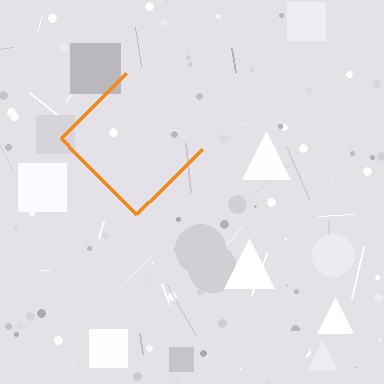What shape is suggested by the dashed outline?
The dashed outline suggests a diamond.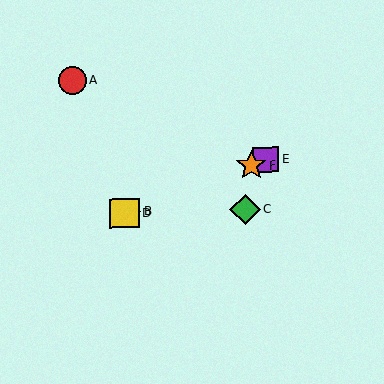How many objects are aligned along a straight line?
4 objects (B, D, E, F) are aligned along a straight line.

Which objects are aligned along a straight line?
Objects B, D, E, F are aligned along a straight line.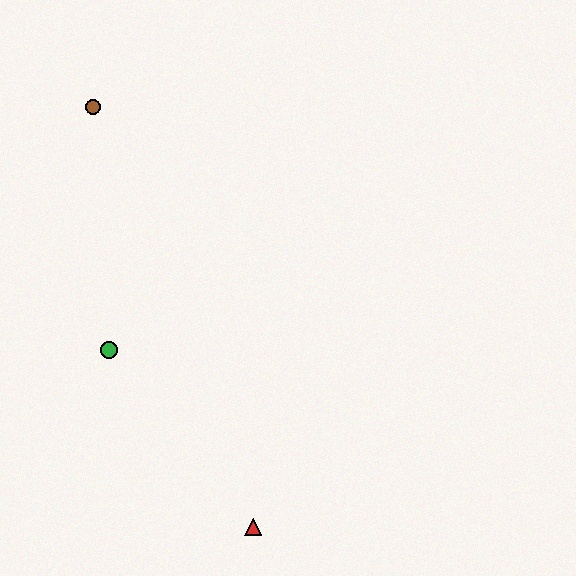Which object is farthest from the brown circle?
The red triangle is farthest from the brown circle.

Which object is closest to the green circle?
The red triangle is closest to the green circle.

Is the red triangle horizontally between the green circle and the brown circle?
No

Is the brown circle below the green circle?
No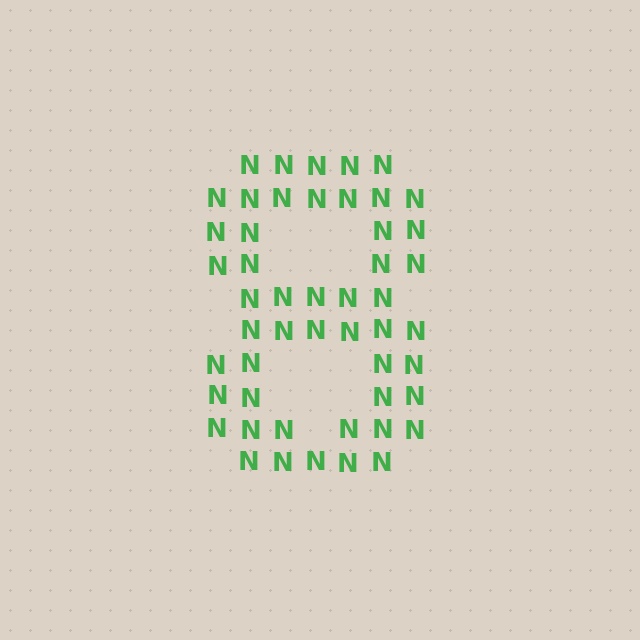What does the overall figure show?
The overall figure shows the digit 8.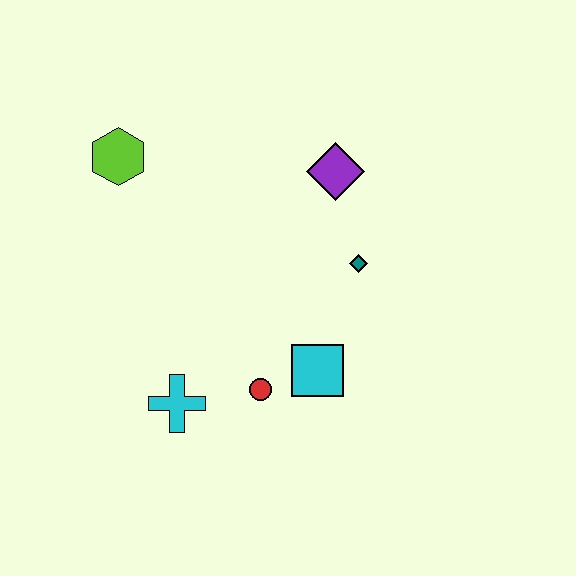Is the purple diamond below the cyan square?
No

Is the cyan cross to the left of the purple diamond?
Yes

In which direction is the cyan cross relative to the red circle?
The cyan cross is to the left of the red circle.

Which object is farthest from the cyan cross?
The purple diamond is farthest from the cyan cross.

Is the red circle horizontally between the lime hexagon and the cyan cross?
No